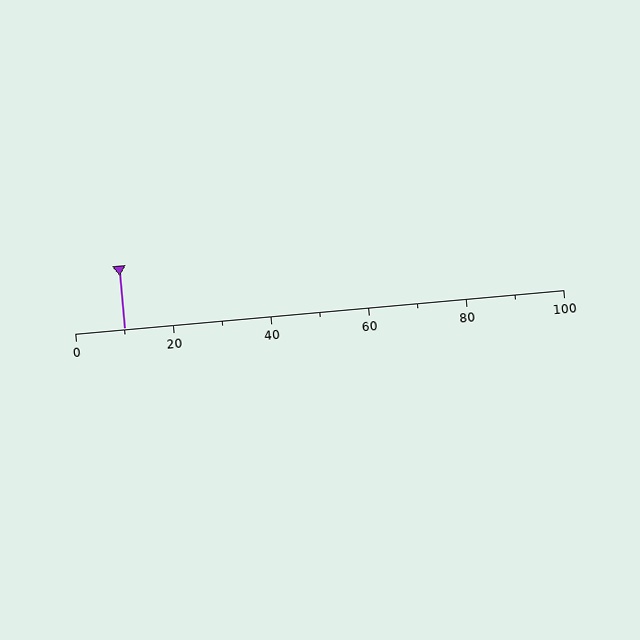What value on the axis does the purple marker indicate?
The marker indicates approximately 10.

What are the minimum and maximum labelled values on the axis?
The axis runs from 0 to 100.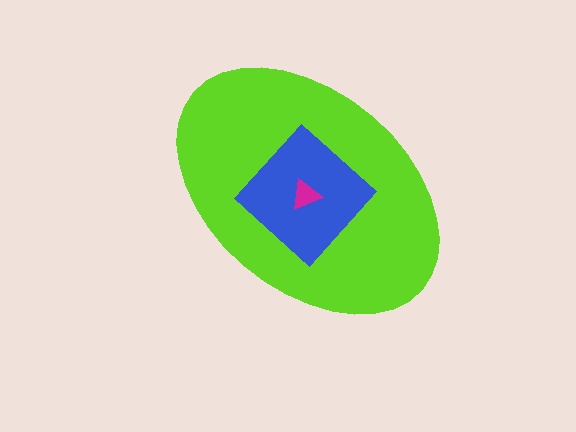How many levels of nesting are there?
3.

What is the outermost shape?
The lime ellipse.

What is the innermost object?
The magenta triangle.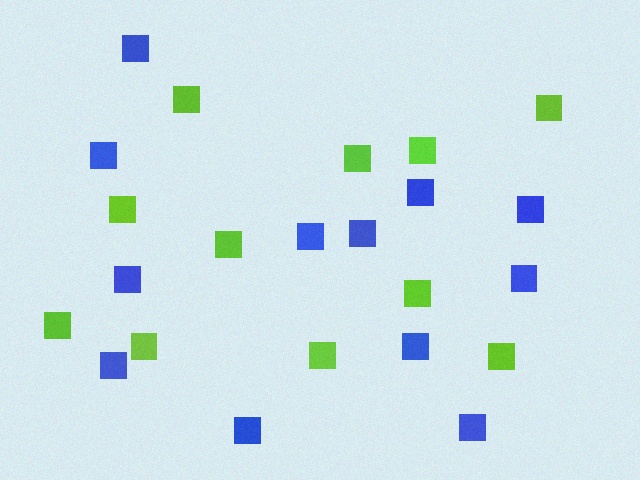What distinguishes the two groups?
There are 2 groups: one group of blue squares (12) and one group of lime squares (11).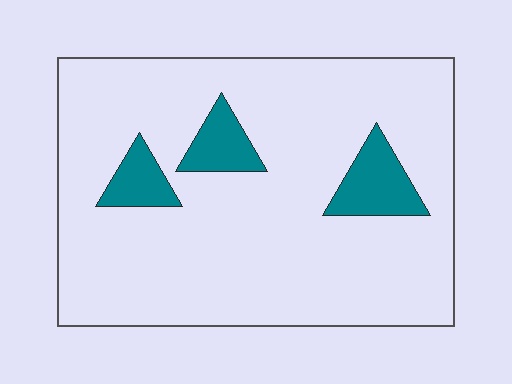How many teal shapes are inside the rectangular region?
3.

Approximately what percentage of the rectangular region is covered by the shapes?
Approximately 10%.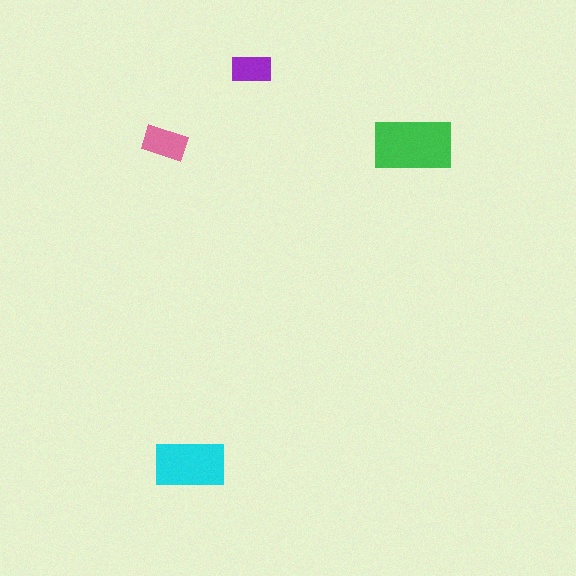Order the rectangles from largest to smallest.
the green one, the cyan one, the pink one, the purple one.